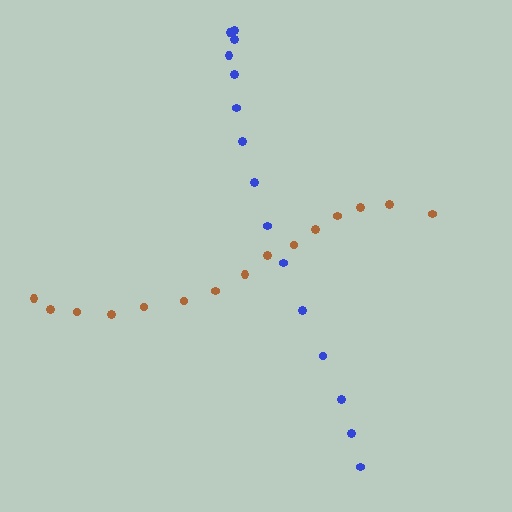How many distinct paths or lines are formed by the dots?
There are 2 distinct paths.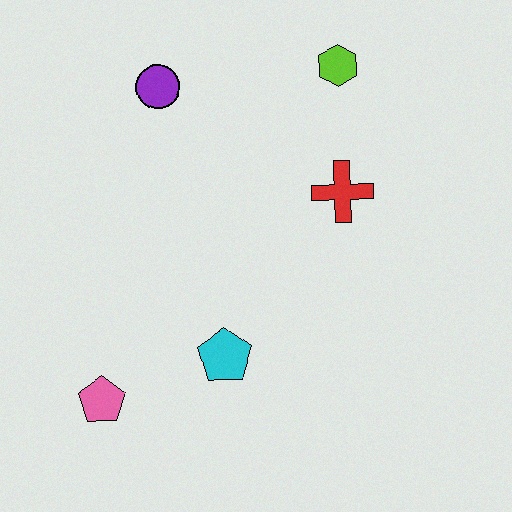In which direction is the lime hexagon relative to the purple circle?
The lime hexagon is to the right of the purple circle.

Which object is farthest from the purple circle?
The pink pentagon is farthest from the purple circle.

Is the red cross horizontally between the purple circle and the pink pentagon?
No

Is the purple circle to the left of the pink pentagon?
No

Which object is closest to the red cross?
The lime hexagon is closest to the red cross.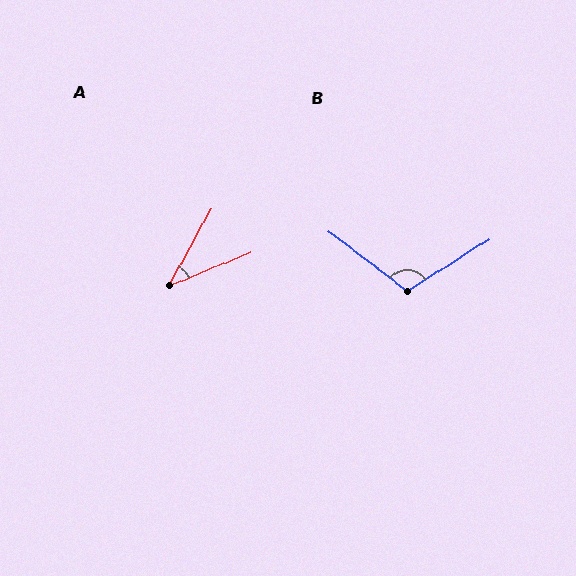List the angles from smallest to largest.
A (39°), B (110°).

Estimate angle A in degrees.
Approximately 39 degrees.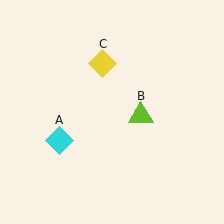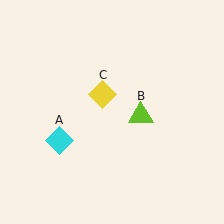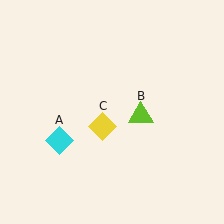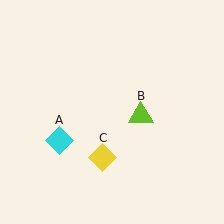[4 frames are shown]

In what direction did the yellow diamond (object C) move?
The yellow diamond (object C) moved down.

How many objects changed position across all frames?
1 object changed position: yellow diamond (object C).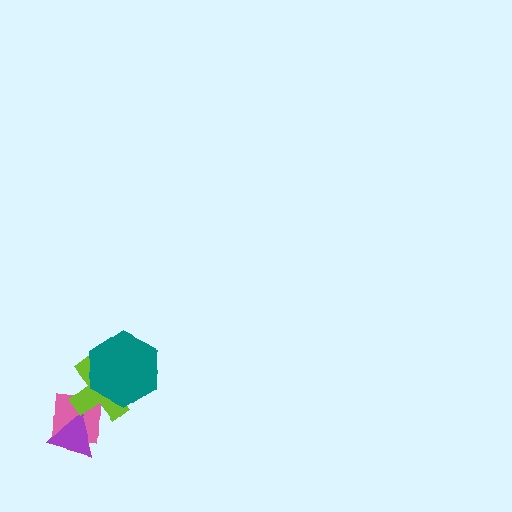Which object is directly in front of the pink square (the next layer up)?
The purple triangle is directly in front of the pink square.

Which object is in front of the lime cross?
The teal hexagon is in front of the lime cross.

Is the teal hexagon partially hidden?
No, no other shape covers it.